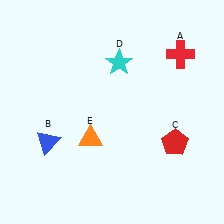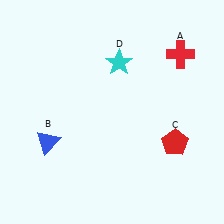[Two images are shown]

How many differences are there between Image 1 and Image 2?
There is 1 difference between the two images.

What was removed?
The orange triangle (E) was removed in Image 2.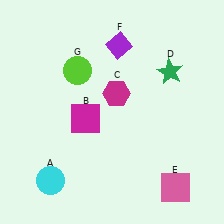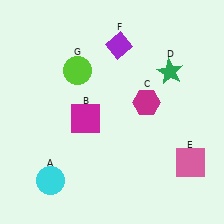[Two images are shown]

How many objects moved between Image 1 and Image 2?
2 objects moved between the two images.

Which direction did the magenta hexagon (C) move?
The magenta hexagon (C) moved right.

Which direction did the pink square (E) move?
The pink square (E) moved up.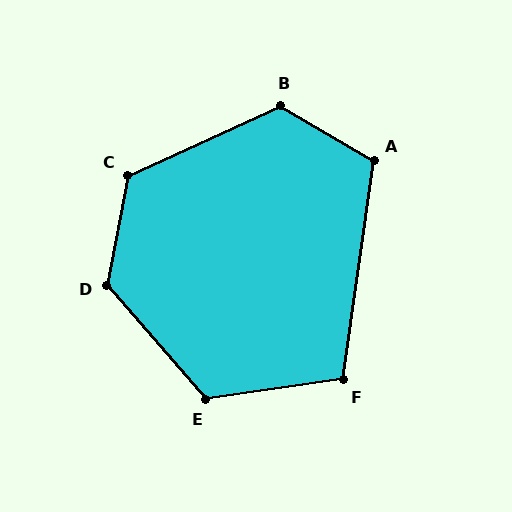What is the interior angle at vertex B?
Approximately 126 degrees (obtuse).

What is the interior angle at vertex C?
Approximately 125 degrees (obtuse).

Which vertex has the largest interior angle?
D, at approximately 129 degrees.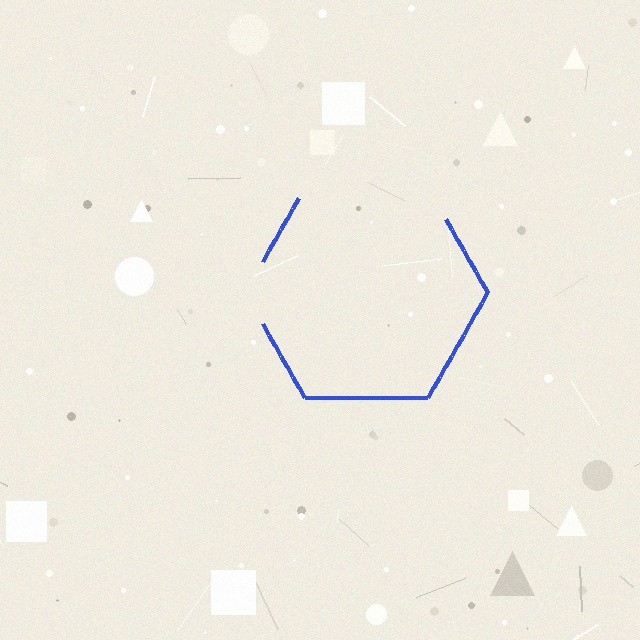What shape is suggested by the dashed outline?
The dashed outline suggests a hexagon.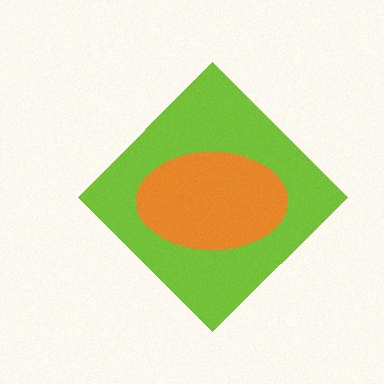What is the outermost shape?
The lime diamond.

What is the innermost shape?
The orange ellipse.